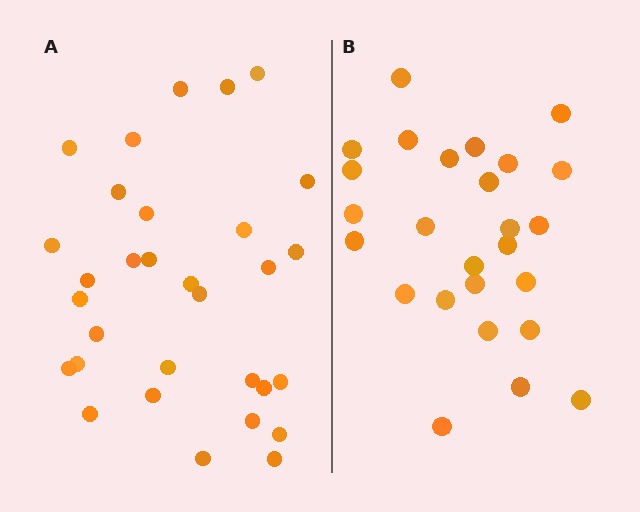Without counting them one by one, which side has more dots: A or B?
Region A (the left region) has more dots.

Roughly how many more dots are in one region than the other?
Region A has about 5 more dots than region B.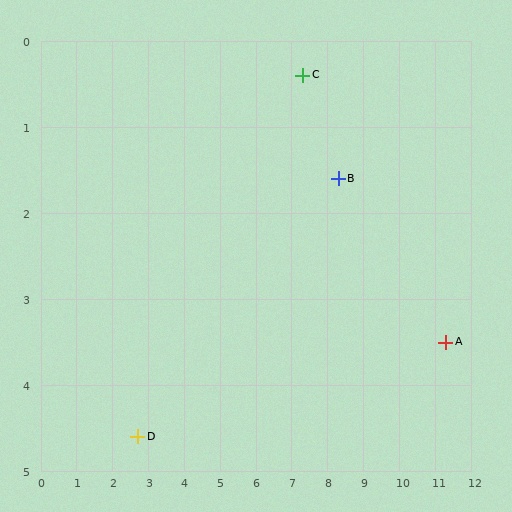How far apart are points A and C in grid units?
Points A and C are about 5.1 grid units apart.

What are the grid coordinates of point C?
Point C is at approximately (7.3, 0.4).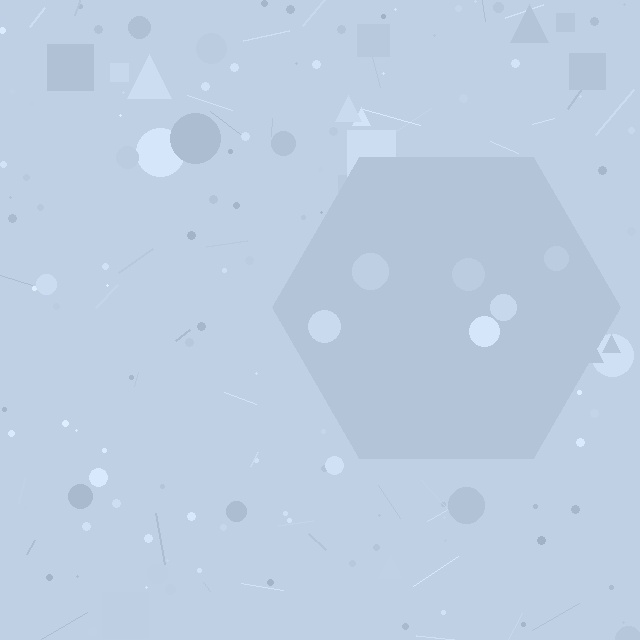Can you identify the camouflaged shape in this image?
The camouflaged shape is a hexagon.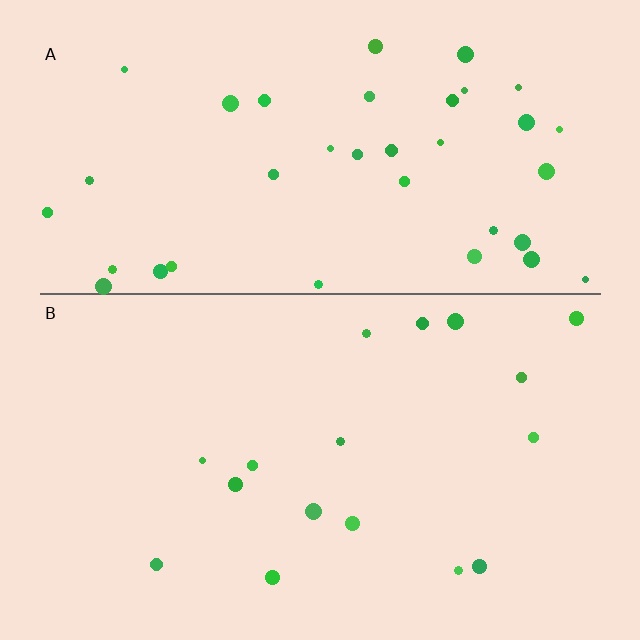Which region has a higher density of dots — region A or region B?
A (the top).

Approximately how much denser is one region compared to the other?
Approximately 2.3× — region A over region B.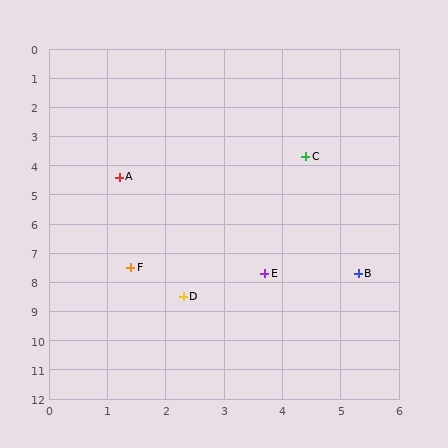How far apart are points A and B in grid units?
Points A and B are about 5.3 grid units apart.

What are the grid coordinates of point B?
Point B is at approximately (5.3, 7.7).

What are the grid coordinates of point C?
Point C is at approximately (4.4, 3.7).